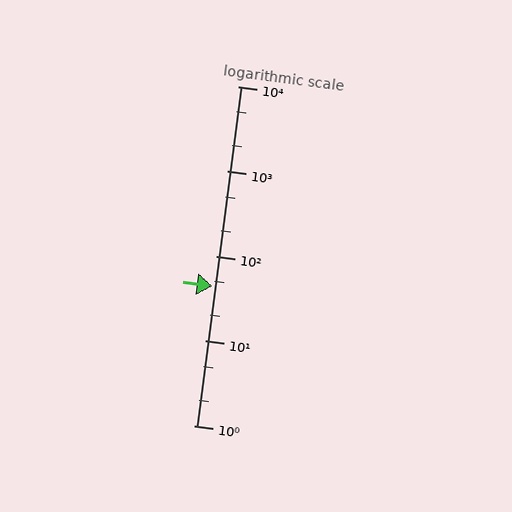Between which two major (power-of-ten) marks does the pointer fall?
The pointer is between 10 and 100.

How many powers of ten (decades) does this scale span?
The scale spans 4 decades, from 1 to 10000.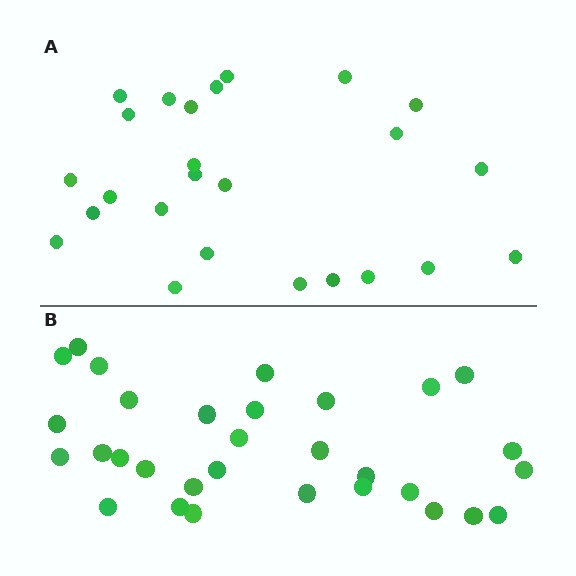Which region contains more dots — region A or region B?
Region B (the bottom region) has more dots.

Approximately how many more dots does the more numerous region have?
Region B has about 6 more dots than region A.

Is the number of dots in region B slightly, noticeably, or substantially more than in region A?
Region B has only slightly more — the two regions are fairly close. The ratio is roughly 1.2 to 1.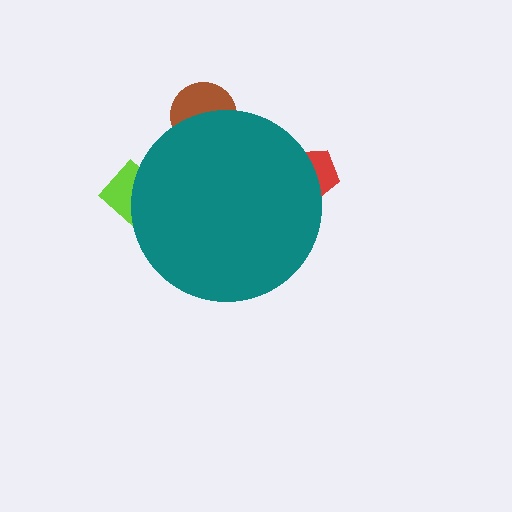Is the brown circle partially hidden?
Yes, the brown circle is partially hidden behind the teal circle.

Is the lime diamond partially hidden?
Yes, the lime diamond is partially hidden behind the teal circle.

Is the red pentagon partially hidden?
Yes, the red pentagon is partially hidden behind the teal circle.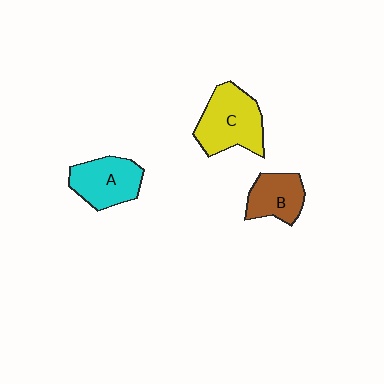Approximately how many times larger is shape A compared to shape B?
Approximately 1.2 times.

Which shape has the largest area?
Shape C (yellow).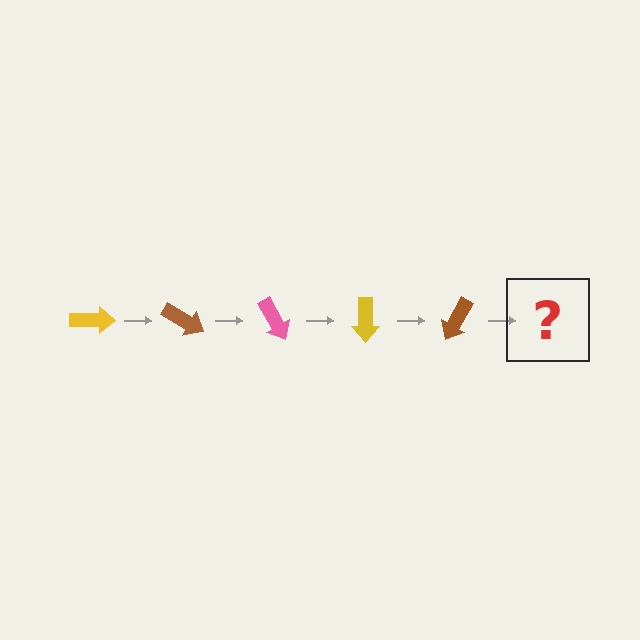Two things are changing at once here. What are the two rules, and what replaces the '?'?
The two rules are that it rotates 30 degrees each step and the color cycles through yellow, brown, and pink. The '?' should be a pink arrow, rotated 150 degrees from the start.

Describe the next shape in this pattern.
It should be a pink arrow, rotated 150 degrees from the start.